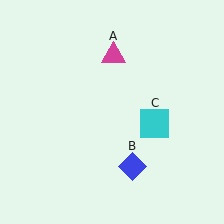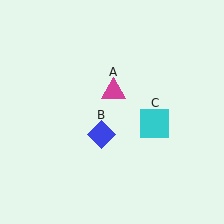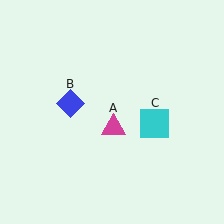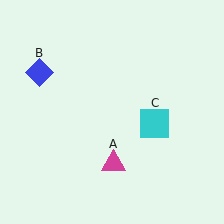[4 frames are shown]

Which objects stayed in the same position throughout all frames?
Cyan square (object C) remained stationary.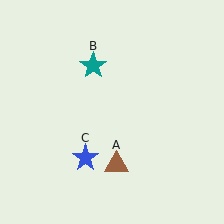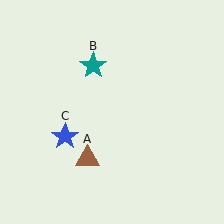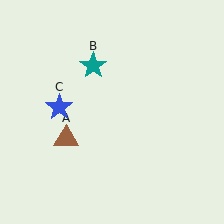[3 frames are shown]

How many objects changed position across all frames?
2 objects changed position: brown triangle (object A), blue star (object C).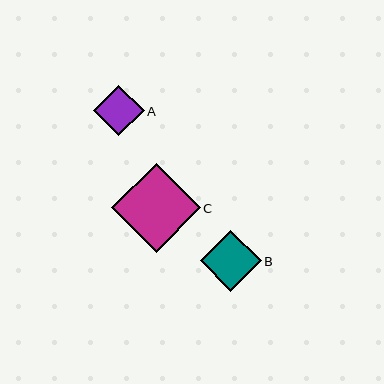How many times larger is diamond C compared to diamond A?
Diamond C is approximately 1.7 times the size of diamond A.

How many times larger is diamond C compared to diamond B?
Diamond C is approximately 1.5 times the size of diamond B.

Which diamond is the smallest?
Diamond A is the smallest with a size of approximately 51 pixels.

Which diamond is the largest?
Diamond C is the largest with a size of approximately 89 pixels.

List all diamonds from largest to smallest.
From largest to smallest: C, B, A.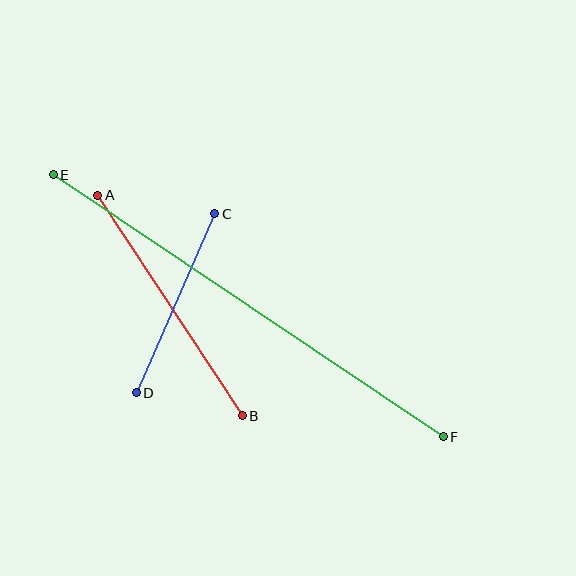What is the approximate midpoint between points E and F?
The midpoint is at approximately (248, 306) pixels.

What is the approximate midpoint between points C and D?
The midpoint is at approximately (176, 303) pixels.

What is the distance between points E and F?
The distance is approximately 470 pixels.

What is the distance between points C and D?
The distance is approximately 195 pixels.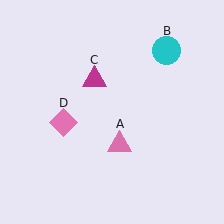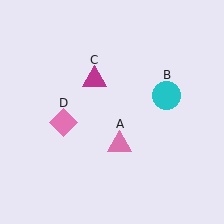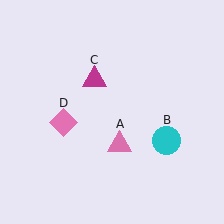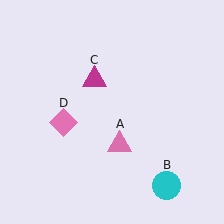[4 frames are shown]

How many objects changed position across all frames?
1 object changed position: cyan circle (object B).